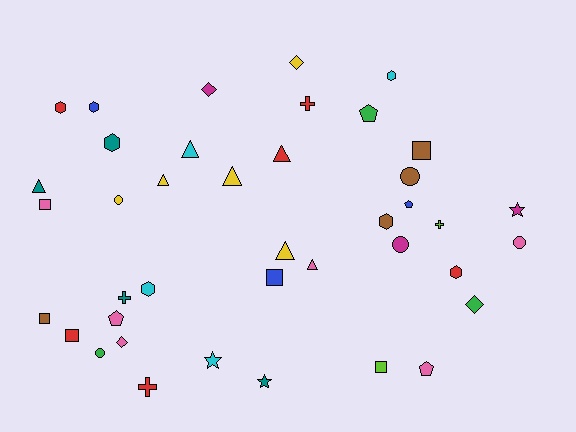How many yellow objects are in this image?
There are 5 yellow objects.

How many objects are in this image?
There are 40 objects.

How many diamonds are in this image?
There are 4 diamonds.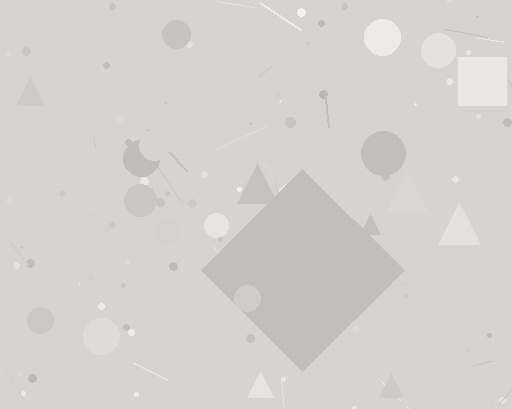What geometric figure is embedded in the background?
A diamond is embedded in the background.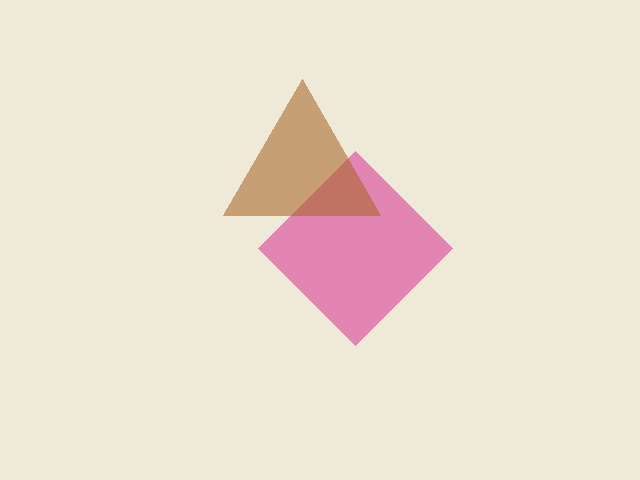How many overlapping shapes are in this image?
There are 2 overlapping shapes in the image.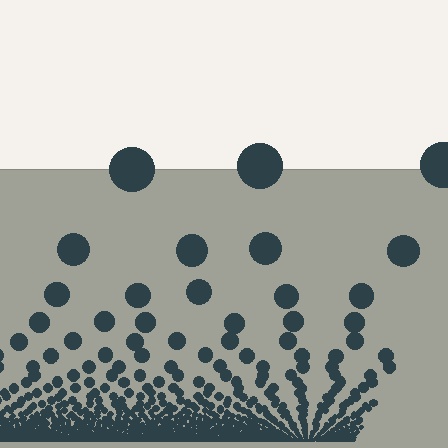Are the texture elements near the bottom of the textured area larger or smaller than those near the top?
Smaller. The gradient is inverted — elements near the bottom are smaller and denser.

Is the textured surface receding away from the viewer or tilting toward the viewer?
The surface appears to tilt toward the viewer. Texture elements get larger and sparser toward the top.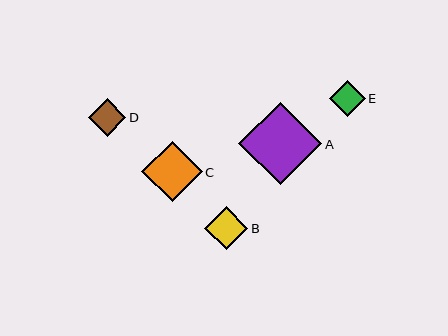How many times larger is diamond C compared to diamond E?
Diamond C is approximately 1.7 times the size of diamond E.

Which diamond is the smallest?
Diamond E is the smallest with a size of approximately 36 pixels.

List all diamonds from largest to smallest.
From largest to smallest: A, C, B, D, E.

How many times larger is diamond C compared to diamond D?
Diamond C is approximately 1.6 times the size of diamond D.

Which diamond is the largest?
Diamond A is the largest with a size of approximately 83 pixels.